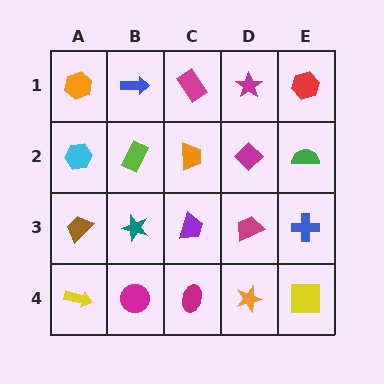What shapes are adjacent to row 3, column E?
A green semicircle (row 2, column E), a yellow square (row 4, column E), a magenta trapezoid (row 3, column D).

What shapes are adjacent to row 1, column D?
A magenta diamond (row 2, column D), a magenta rectangle (row 1, column C), a red hexagon (row 1, column E).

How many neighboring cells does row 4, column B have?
3.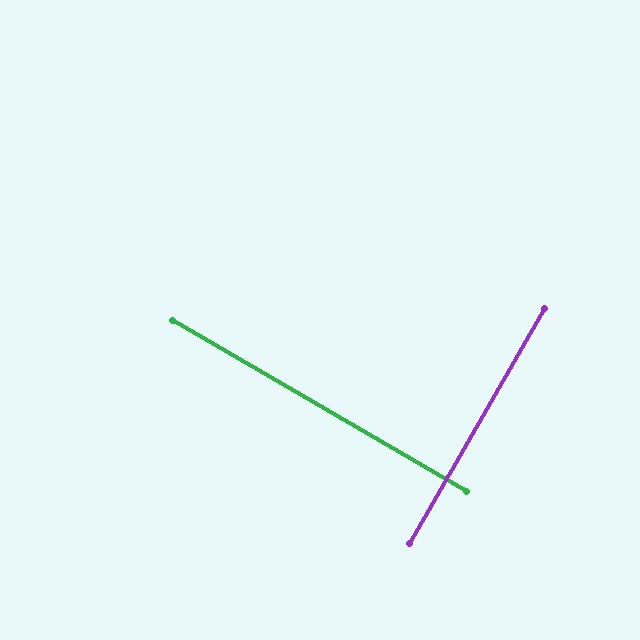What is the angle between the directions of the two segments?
Approximately 90 degrees.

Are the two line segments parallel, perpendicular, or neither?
Perpendicular — they meet at approximately 90°.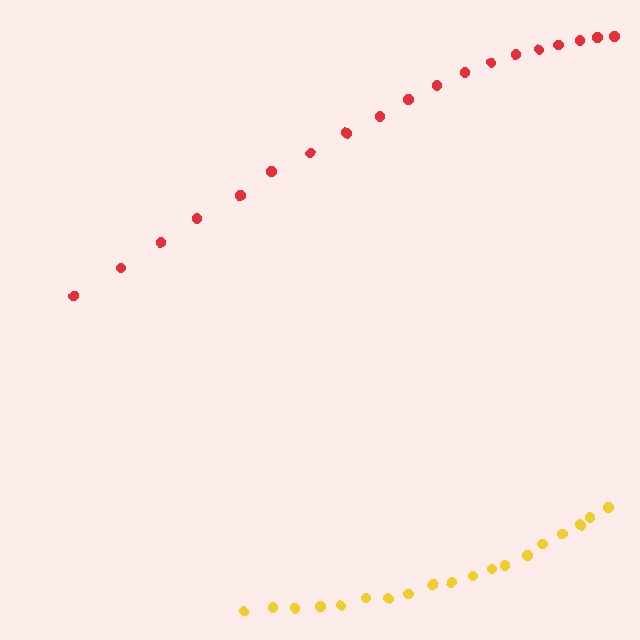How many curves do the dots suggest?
There are 2 distinct paths.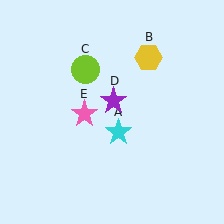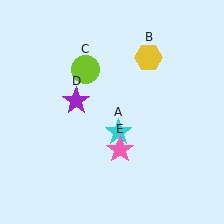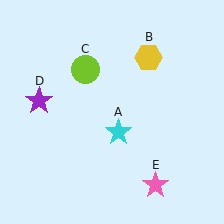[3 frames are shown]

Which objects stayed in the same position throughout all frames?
Cyan star (object A) and yellow hexagon (object B) and lime circle (object C) remained stationary.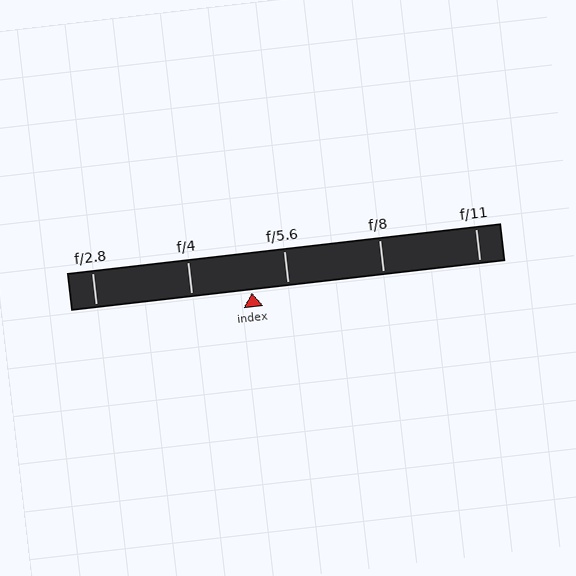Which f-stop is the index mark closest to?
The index mark is closest to f/5.6.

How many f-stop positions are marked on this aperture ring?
There are 5 f-stop positions marked.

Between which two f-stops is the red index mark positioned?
The index mark is between f/4 and f/5.6.